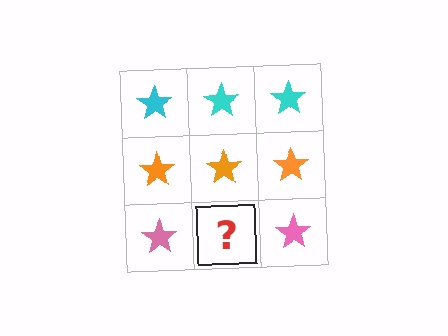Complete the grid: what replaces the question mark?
The question mark should be replaced with a pink star.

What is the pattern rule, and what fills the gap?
The rule is that each row has a consistent color. The gap should be filled with a pink star.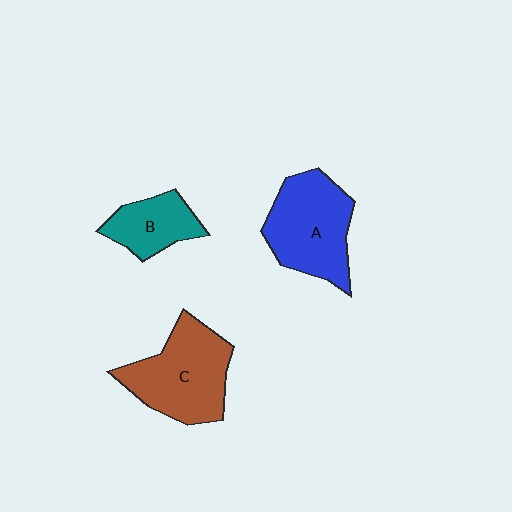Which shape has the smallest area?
Shape B (teal).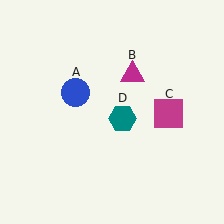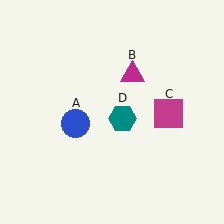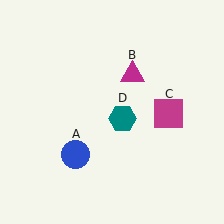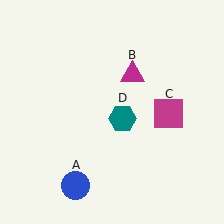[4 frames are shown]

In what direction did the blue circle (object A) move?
The blue circle (object A) moved down.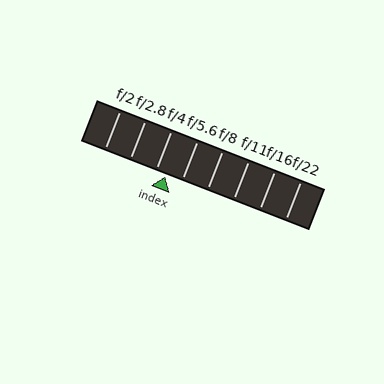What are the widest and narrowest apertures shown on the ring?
The widest aperture shown is f/2 and the narrowest is f/22.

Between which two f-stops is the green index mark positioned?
The index mark is between f/4 and f/5.6.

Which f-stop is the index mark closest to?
The index mark is closest to f/4.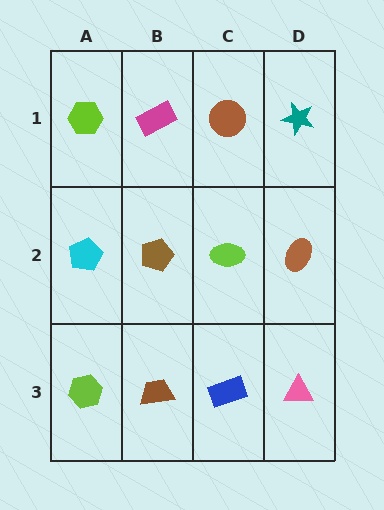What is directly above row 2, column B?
A magenta rectangle.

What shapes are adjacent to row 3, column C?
A lime ellipse (row 2, column C), a brown trapezoid (row 3, column B), a pink triangle (row 3, column D).